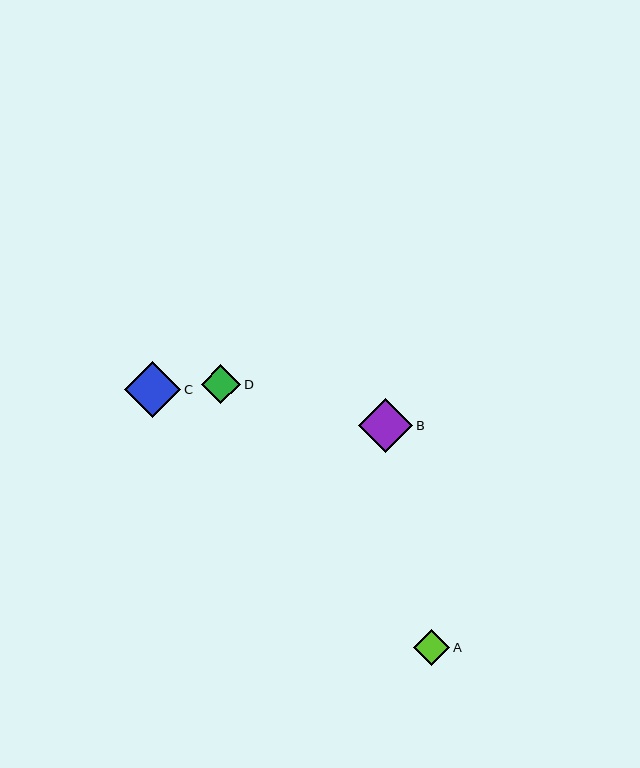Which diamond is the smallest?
Diamond A is the smallest with a size of approximately 36 pixels.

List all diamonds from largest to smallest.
From largest to smallest: C, B, D, A.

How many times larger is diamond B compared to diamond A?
Diamond B is approximately 1.5 times the size of diamond A.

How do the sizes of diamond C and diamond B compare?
Diamond C and diamond B are approximately the same size.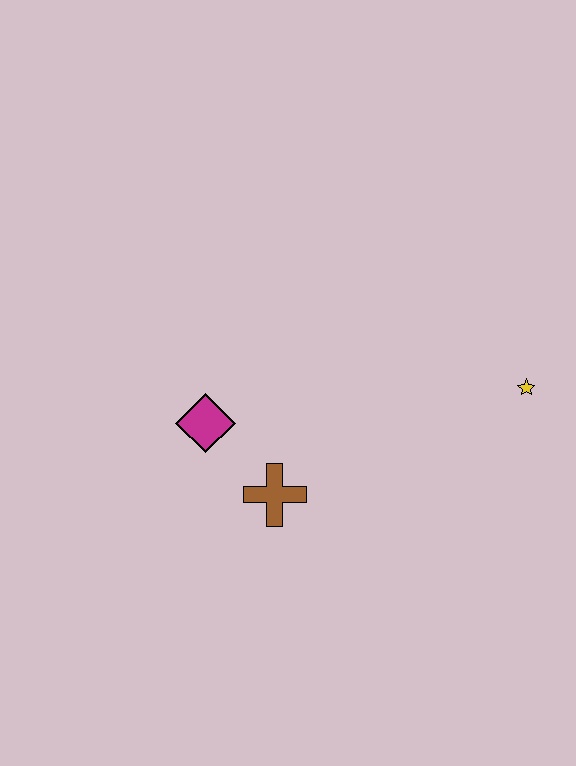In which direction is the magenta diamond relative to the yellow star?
The magenta diamond is to the left of the yellow star.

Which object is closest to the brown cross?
The magenta diamond is closest to the brown cross.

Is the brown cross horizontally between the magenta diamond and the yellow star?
Yes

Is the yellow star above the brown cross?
Yes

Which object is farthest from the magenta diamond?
The yellow star is farthest from the magenta diamond.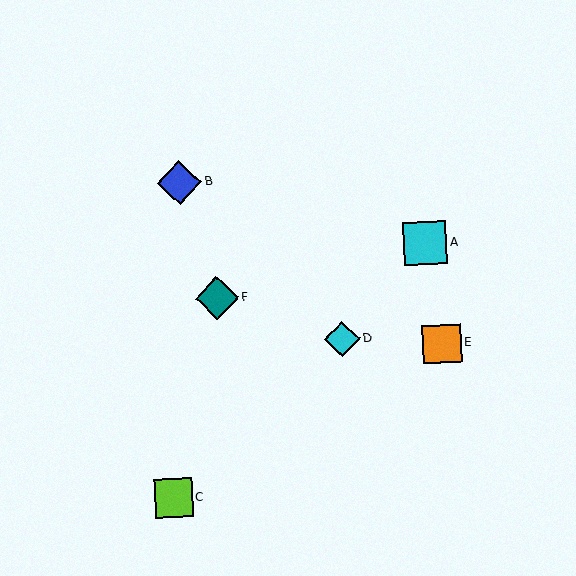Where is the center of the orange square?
The center of the orange square is at (442, 344).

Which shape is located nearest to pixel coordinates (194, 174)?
The blue diamond (labeled B) at (179, 183) is nearest to that location.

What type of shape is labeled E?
Shape E is an orange square.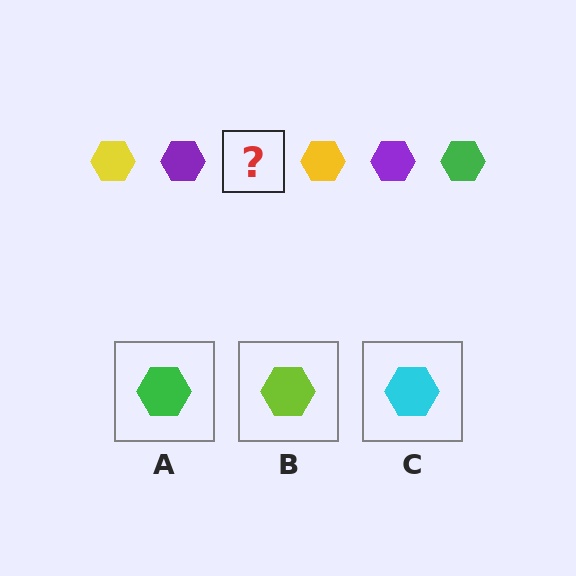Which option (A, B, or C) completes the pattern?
A.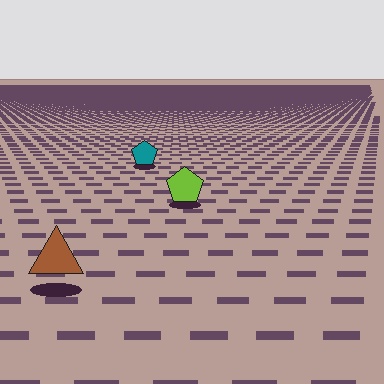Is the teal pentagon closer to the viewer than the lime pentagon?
No. The lime pentagon is closer — you can tell from the texture gradient: the ground texture is coarser near it.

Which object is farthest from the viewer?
The teal pentagon is farthest from the viewer. It appears smaller and the ground texture around it is denser.